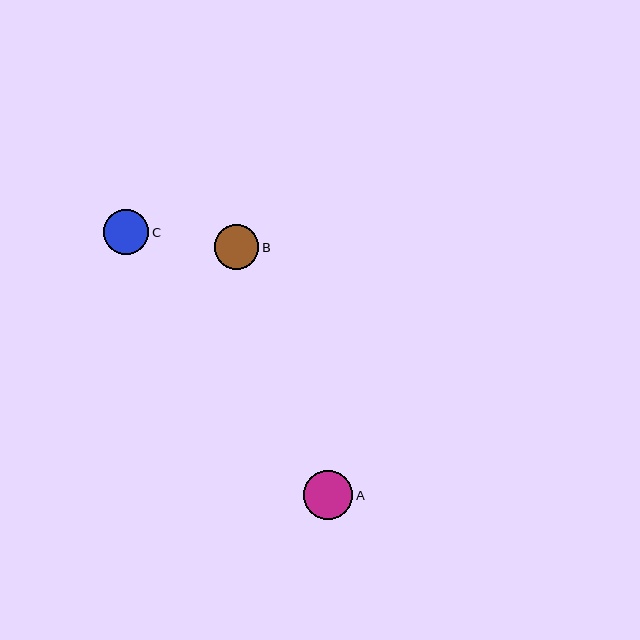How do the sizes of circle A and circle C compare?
Circle A and circle C are approximately the same size.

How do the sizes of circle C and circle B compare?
Circle C and circle B are approximately the same size.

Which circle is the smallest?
Circle B is the smallest with a size of approximately 44 pixels.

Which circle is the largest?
Circle A is the largest with a size of approximately 49 pixels.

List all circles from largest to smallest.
From largest to smallest: A, C, B.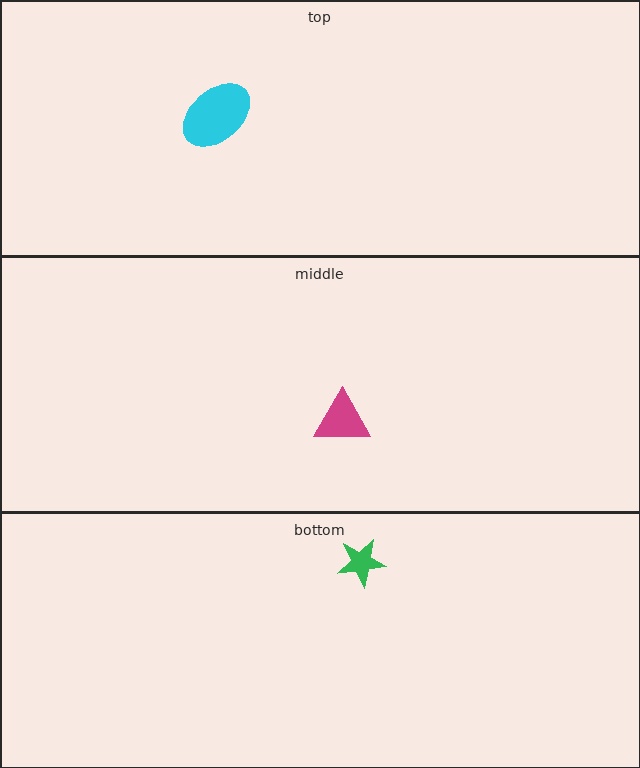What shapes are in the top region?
The cyan ellipse.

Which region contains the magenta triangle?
The middle region.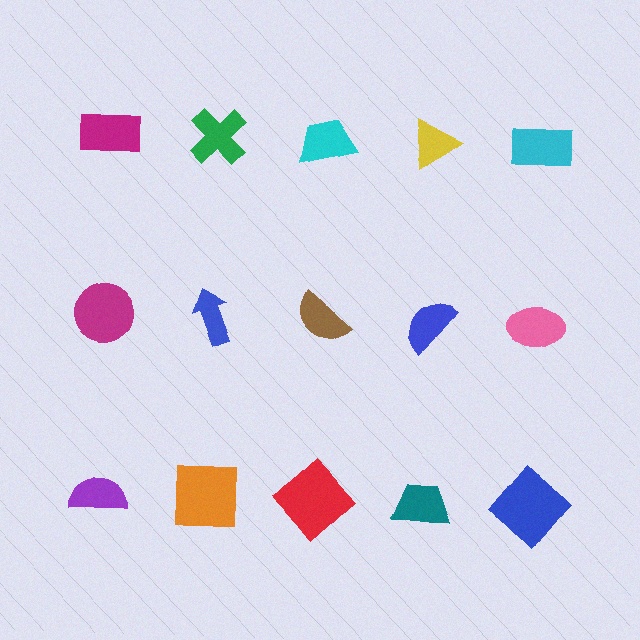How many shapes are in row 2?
5 shapes.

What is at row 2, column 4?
A blue semicircle.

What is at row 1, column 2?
A green cross.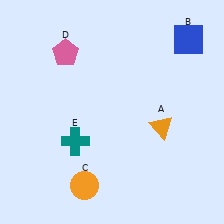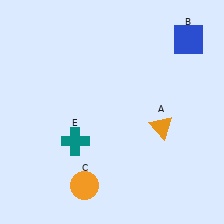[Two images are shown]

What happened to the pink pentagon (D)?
The pink pentagon (D) was removed in Image 2. It was in the top-left area of Image 1.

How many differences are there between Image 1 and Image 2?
There is 1 difference between the two images.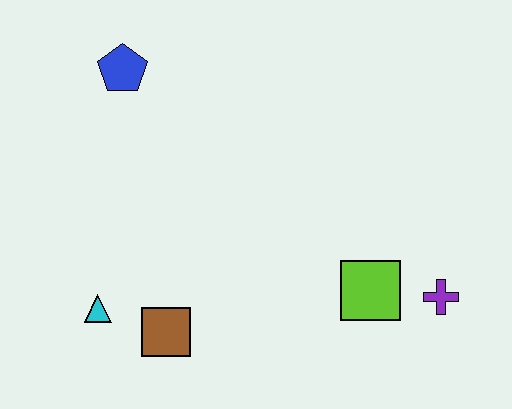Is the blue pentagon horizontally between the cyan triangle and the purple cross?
Yes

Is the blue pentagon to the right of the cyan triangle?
Yes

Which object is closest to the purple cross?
The lime square is closest to the purple cross.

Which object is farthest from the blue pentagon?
The purple cross is farthest from the blue pentagon.